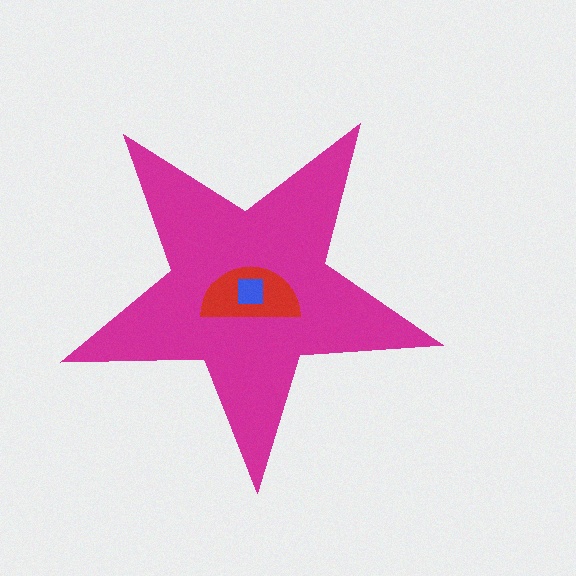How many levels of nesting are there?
3.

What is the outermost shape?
The magenta star.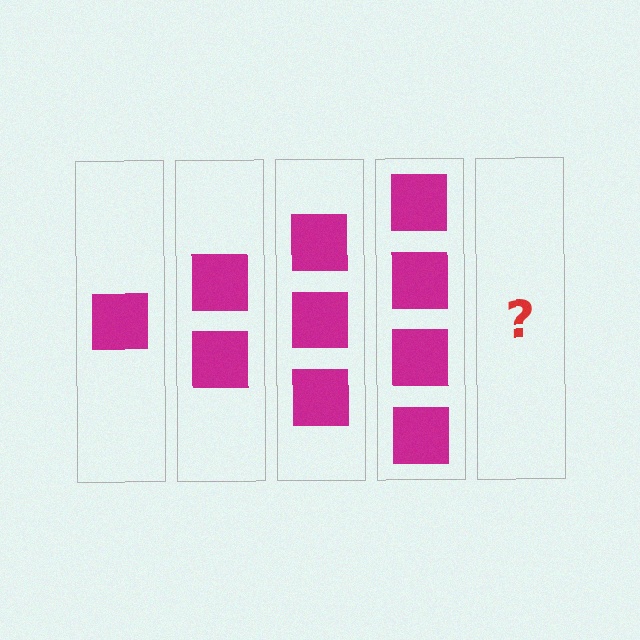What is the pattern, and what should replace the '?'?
The pattern is that each step adds one more square. The '?' should be 5 squares.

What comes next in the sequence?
The next element should be 5 squares.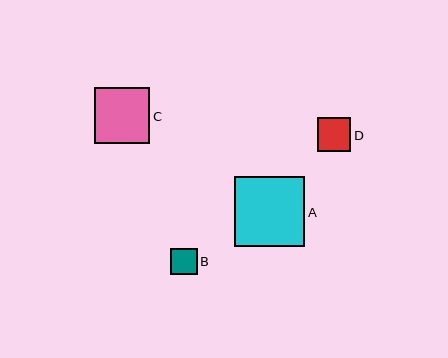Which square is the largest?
Square A is the largest with a size of approximately 70 pixels.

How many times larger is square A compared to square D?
Square A is approximately 2.1 times the size of square D.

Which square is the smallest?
Square B is the smallest with a size of approximately 26 pixels.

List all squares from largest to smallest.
From largest to smallest: A, C, D, B.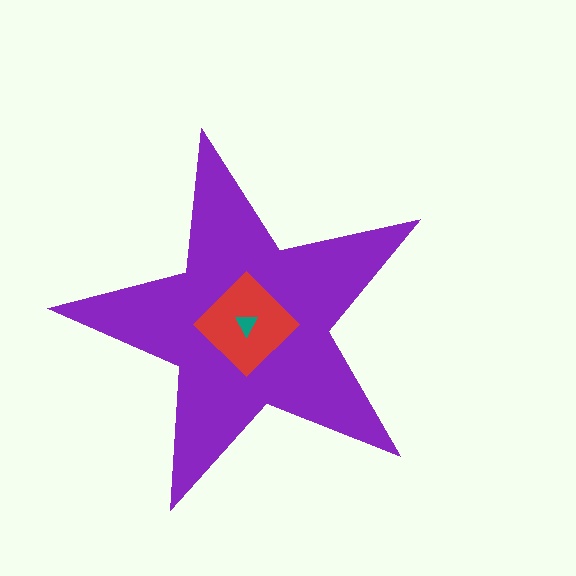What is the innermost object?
The teal triangle.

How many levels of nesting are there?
3.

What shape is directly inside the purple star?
The red diamond.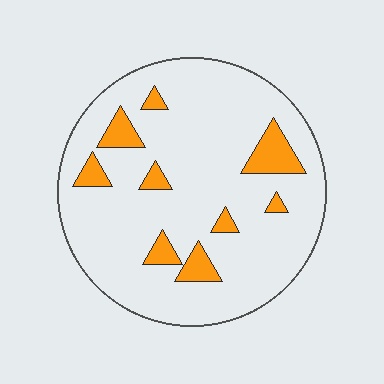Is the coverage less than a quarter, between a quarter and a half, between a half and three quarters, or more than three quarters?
Less than a quarter.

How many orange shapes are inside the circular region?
9.